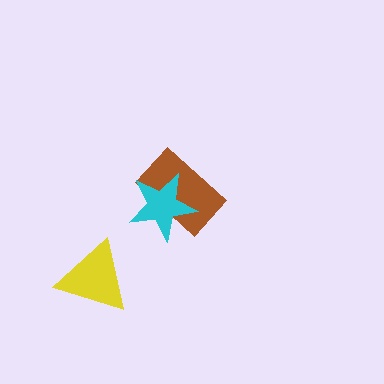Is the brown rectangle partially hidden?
Yes, it is partially covered by another shape.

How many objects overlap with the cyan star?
1 object overlaps with the cyan star.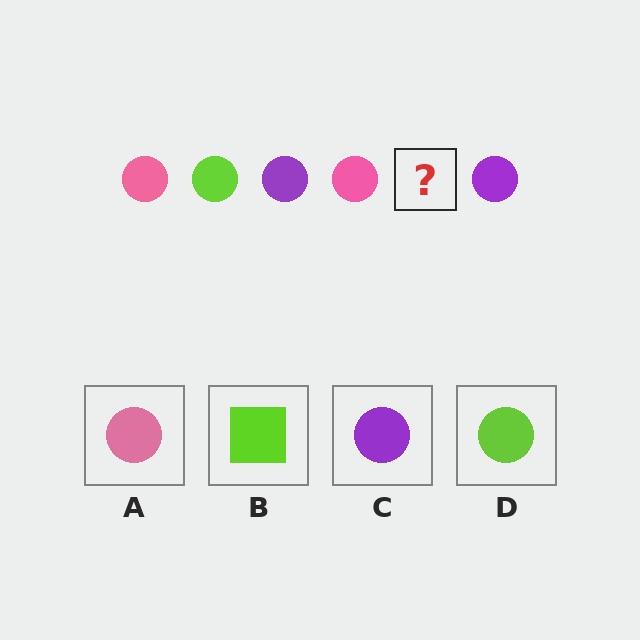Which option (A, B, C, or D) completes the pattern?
D.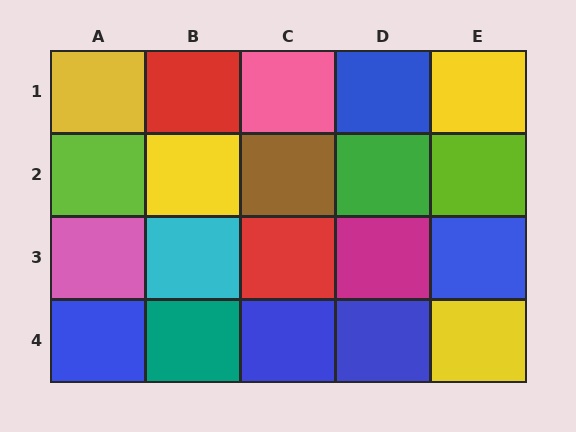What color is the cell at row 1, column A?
Yellow.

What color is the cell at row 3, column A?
Pink.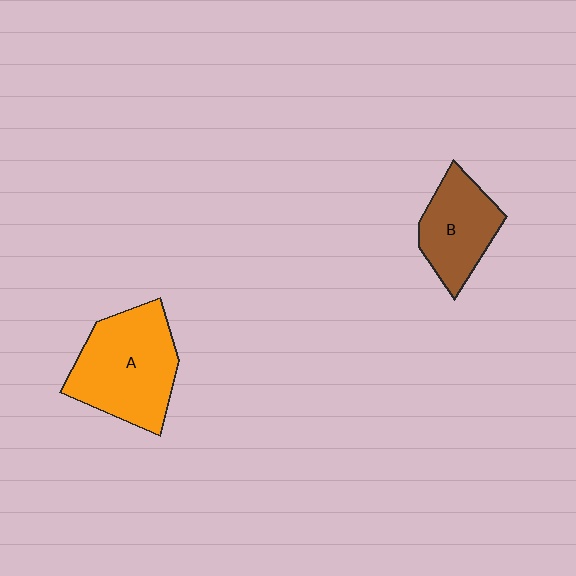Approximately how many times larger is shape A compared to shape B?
Approximately 1.5 times.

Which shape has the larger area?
Shape A (orange).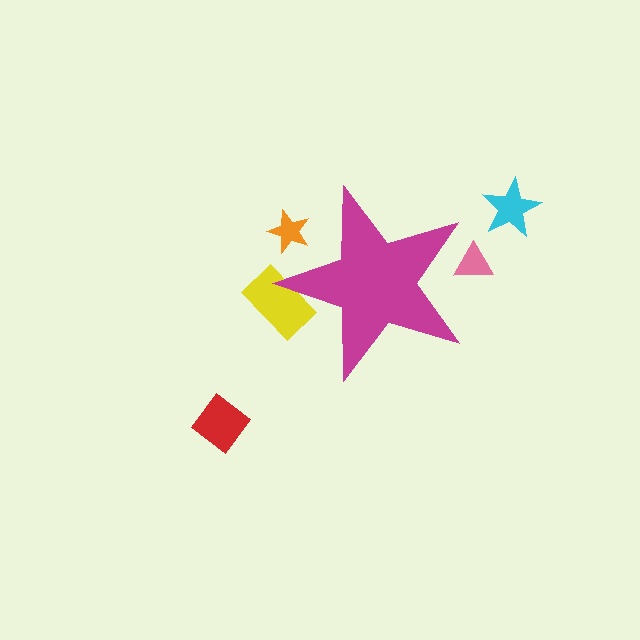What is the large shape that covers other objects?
A magenta star.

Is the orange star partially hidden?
Yes, the orange star is partially hidden behind the magenta star.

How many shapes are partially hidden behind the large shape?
3 shapes are partially hidden.